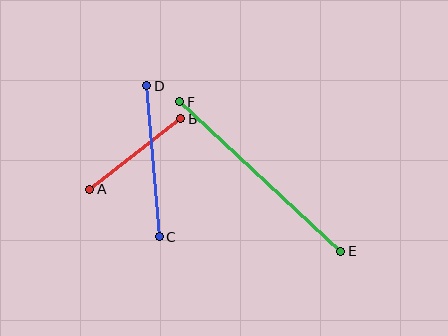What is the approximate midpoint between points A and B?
The midpoint is at approximately (135, 154) pixels.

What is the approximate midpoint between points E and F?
The midpoint is at approximately (260, 176) pixels.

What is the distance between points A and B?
The distance is approximately 115 pixels.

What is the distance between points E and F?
The distance is approximately 220 pixels.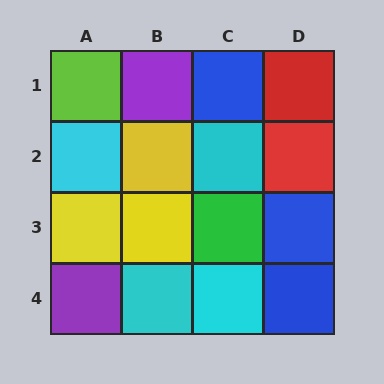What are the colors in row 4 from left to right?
Purple, cyan, cyan, blue.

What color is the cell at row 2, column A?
Cyan.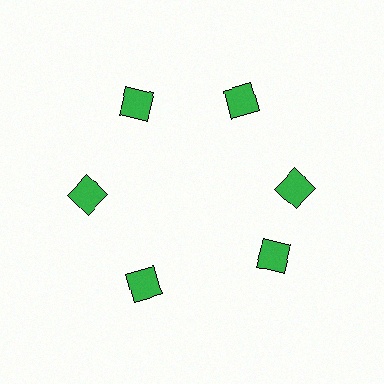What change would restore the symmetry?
The symmetry would be restored by rotating it back into even spacing with its neighbors so that all 6 squares sit at equal angles and equal distance from the center.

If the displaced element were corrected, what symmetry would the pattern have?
It would have 6-fold rotational symmetry — the pattern would map onto itself every 60 degrees.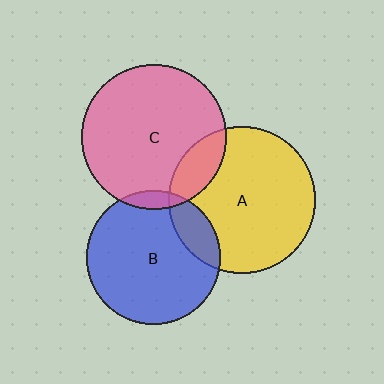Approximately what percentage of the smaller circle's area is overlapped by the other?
Approximately 5%.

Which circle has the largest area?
Circle A (yellow).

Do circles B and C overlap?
Yes.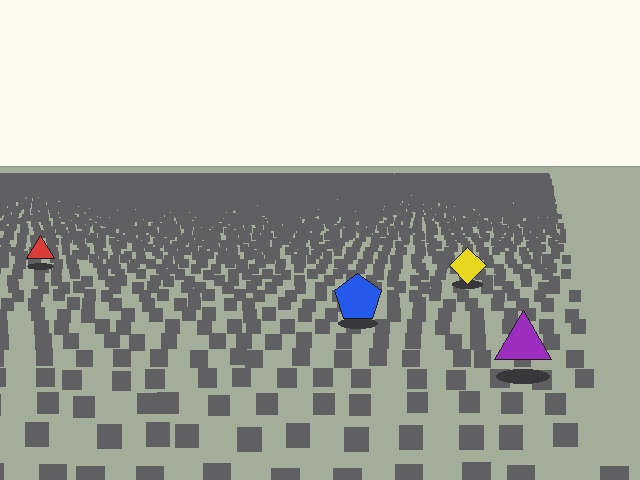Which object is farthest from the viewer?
The red triangle is farthest from the viewer. It appears smaller and the ground texture around it is denser.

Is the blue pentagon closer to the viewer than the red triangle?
Yes. The blue pentagon is closer — you can tell from the texture gradient: the ground texture is coarser near it.